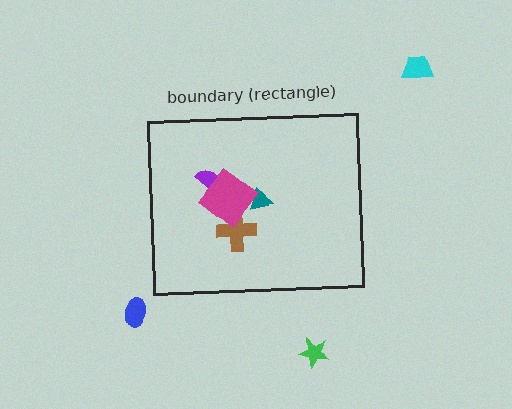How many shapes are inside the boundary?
4 inside, 3 outside.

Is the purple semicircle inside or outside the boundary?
Inside.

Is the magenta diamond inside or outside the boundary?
Inside.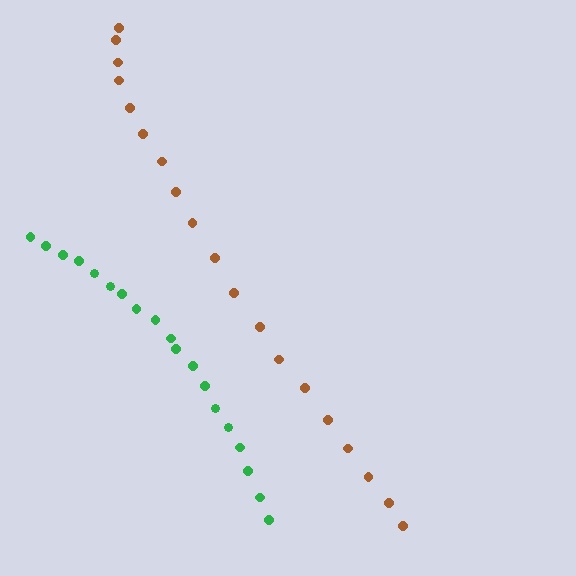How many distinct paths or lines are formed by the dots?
There are 2 distinct paths.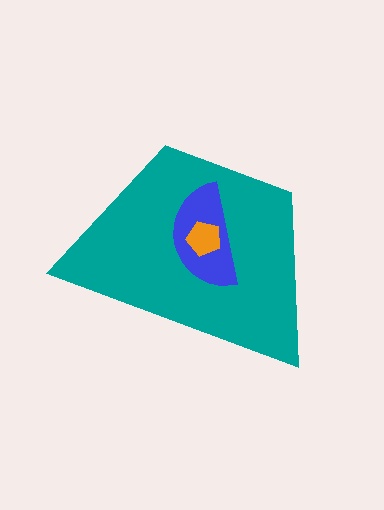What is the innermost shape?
The orange pentagon.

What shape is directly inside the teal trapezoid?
The blue semicircle.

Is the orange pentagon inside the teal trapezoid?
Yes.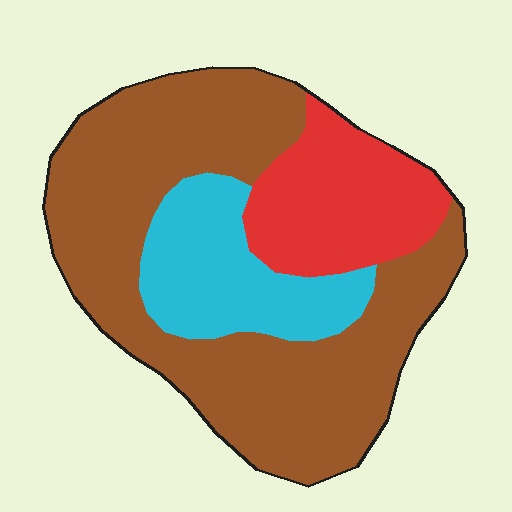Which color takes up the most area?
Brown, at roughly 60%.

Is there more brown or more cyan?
Brown.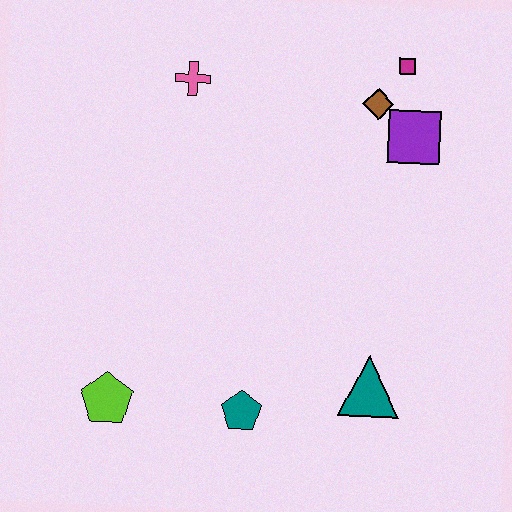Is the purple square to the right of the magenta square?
Yes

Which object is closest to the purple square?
The brown diamond is closest to the purple square.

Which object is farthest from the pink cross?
The teal triangle is farthest from the pink cross.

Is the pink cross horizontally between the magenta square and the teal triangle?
No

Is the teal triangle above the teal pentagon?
Yes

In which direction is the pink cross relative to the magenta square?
The pink cross is to the left of the magenta square.